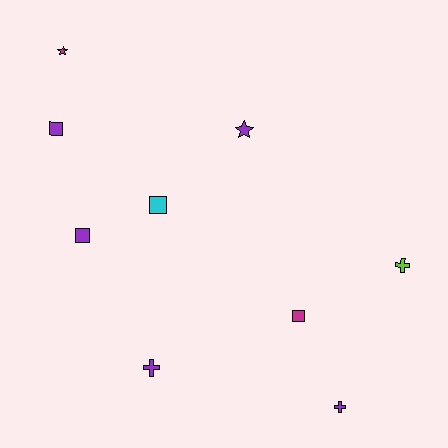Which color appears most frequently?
Purple, with 5 objects.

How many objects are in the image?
There are 9 objects.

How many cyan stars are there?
There are no cyan stars.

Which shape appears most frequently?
Square, with 4 objects.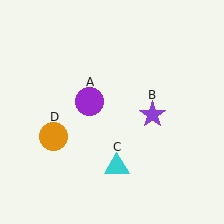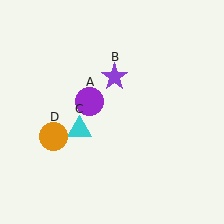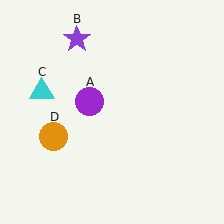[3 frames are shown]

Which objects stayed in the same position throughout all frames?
Purple circle (object A) and orange circle (object D) remained stationary.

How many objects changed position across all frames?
2 objects changed position: purple star (object B), cyan triangle (object C).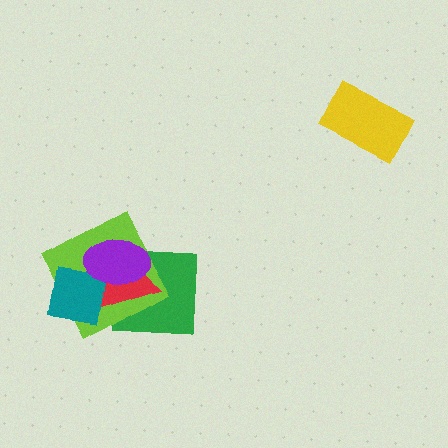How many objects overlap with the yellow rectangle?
0 objects overlap with the yellow rectangle.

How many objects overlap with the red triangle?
4 objects overlap with the red triangle.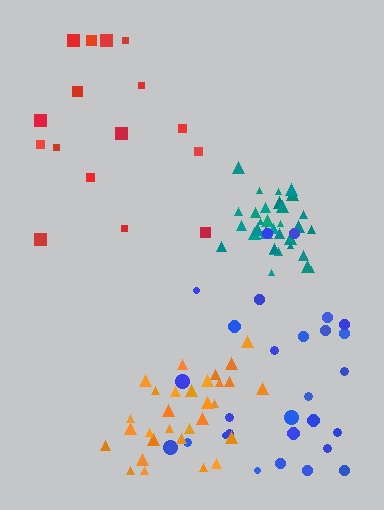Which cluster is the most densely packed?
Teal.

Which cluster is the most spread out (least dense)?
Red.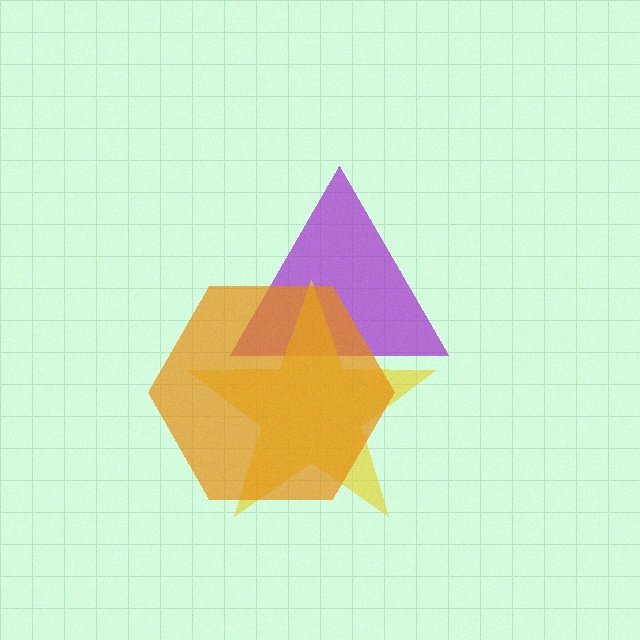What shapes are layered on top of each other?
The layered shapes are: a purple triangle, a yellow star, an orange hexagon.